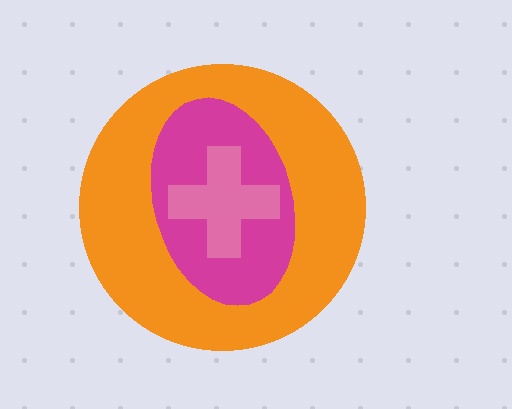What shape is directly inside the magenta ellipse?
The pink cross.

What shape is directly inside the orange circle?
The magenta ellipse.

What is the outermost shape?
The orange circle.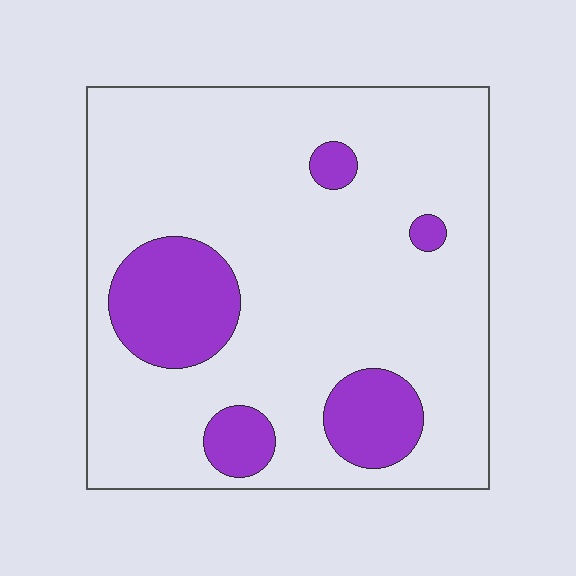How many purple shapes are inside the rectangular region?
5.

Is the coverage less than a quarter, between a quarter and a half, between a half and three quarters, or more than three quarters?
Less than a quarter.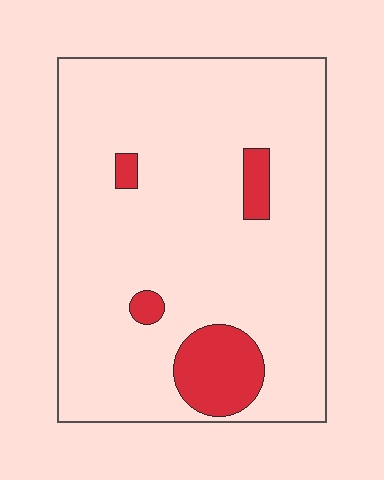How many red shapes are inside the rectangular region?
4.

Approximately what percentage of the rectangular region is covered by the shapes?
Approximately 10%.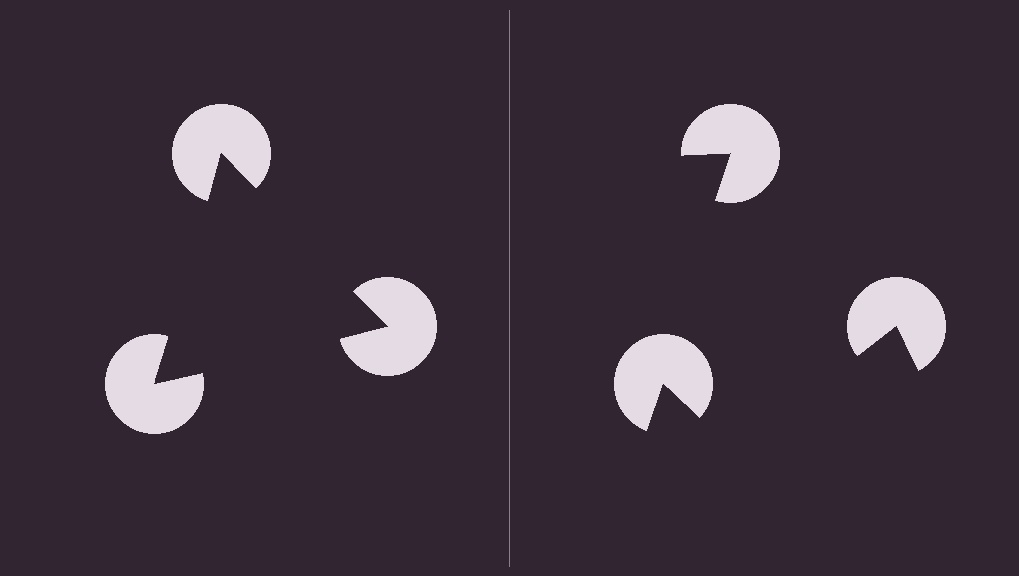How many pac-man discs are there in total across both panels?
6 — 3 on each side.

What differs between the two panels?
The pac-man discs are positioned identically on both sides; only the wedge orientations differ. On the left they align to a triangle; on the right they are misaligned.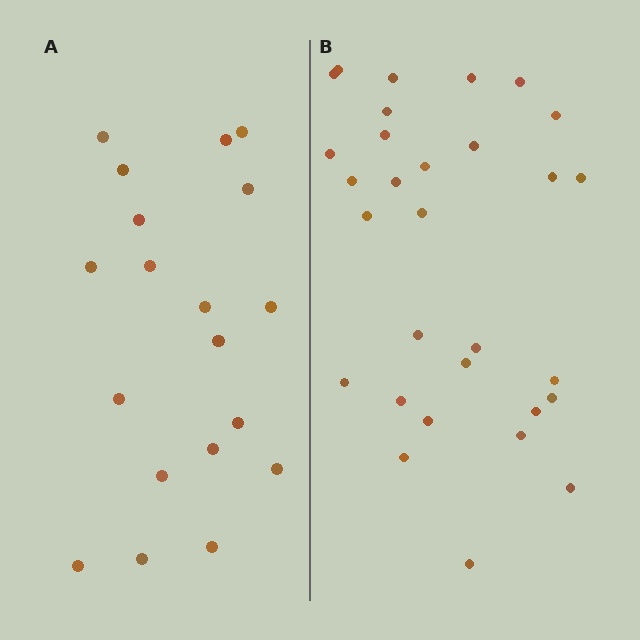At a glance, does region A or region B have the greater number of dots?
Region B (the right region) has more dots.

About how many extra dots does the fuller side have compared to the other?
Region B has roughly 12 or so more dots than region A.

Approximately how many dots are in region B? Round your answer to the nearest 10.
About 30 dots.